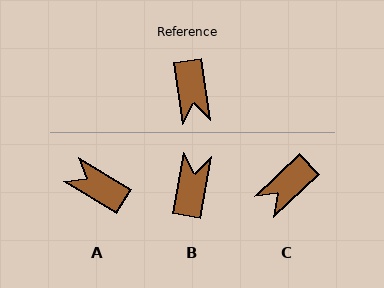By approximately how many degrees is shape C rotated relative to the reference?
Approximately 55 degrees clockwise.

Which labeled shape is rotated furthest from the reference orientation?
B, about 162 degrees away.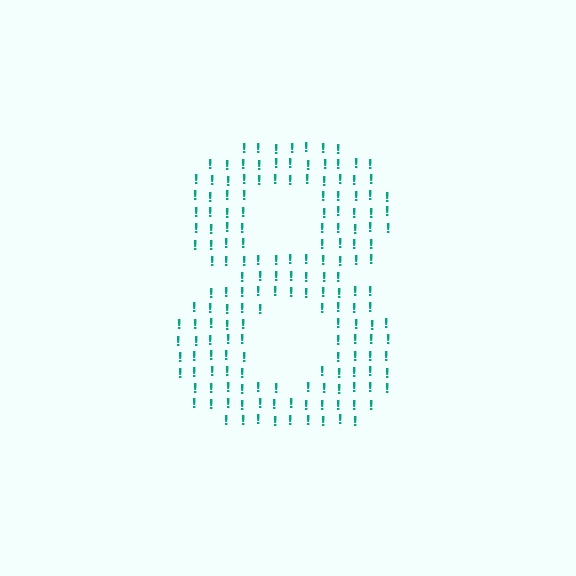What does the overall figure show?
The overall figure shows the digit 8.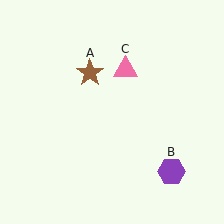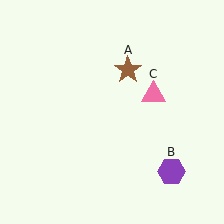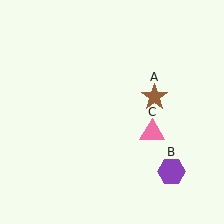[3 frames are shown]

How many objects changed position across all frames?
2 objects changed position: brown star (object A), pink triangle (object C).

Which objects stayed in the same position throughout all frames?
Purple hexagon (object B) remained stationary.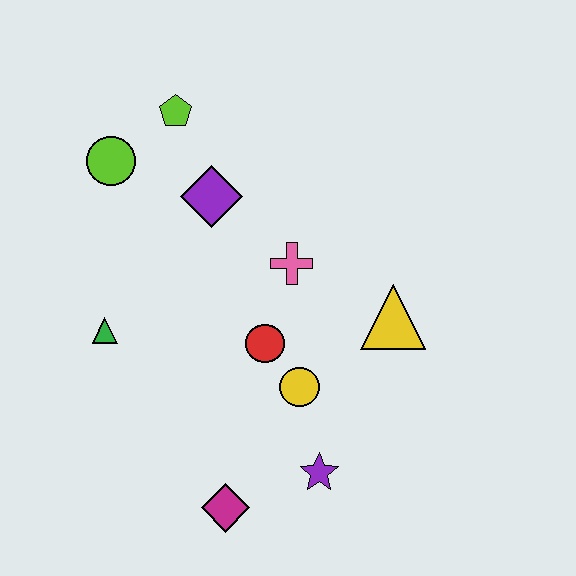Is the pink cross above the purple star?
Yes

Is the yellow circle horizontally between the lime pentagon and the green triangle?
No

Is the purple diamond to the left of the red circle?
Yes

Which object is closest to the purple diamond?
The lime pentagon is closest to the purple diamond.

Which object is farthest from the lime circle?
The purple star is farthest from the lime circle.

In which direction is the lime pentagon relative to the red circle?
The lime pentagon is above the red circle.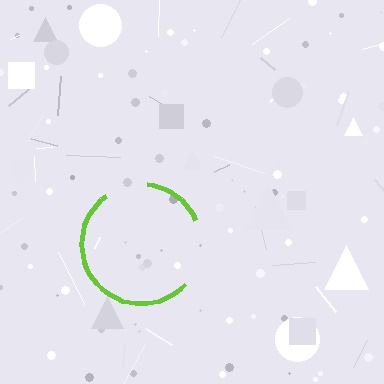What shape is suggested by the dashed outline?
The dashed outline suggests a circle.